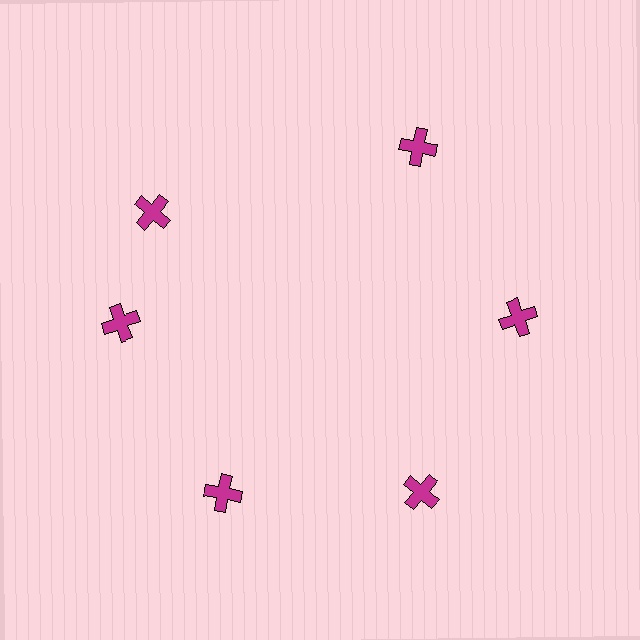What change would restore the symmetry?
The symmetry would be restored by rotating it back into even spacing with its neighbors so that all 6 crosses sit at equal angles and equal distance from the center.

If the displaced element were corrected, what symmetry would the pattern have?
It would have 6-fold rotational symmetry — the pattern would map onto itself every 60 degrees.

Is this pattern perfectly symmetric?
No. The 6 magenta crosses are arranged in a ring, but one element near the 11 o'clock position is rotated out of alignment along the ring, breaking the 6-fold rotational symmetry.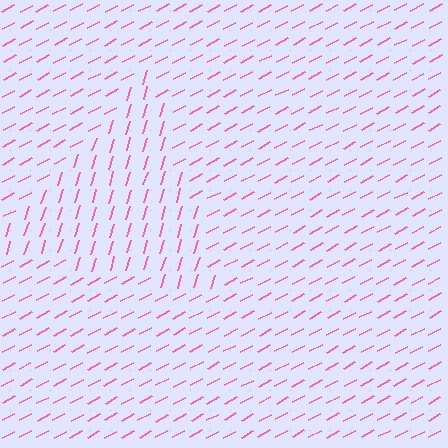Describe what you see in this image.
The image is filled with small pink line segments. A triangle region in the image has lines oriented differently from the surrounding lines, creating a visible texture boundary.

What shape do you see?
I see a triangle.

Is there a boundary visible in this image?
Yes, there is a texture boundary formed by a change in line orientation.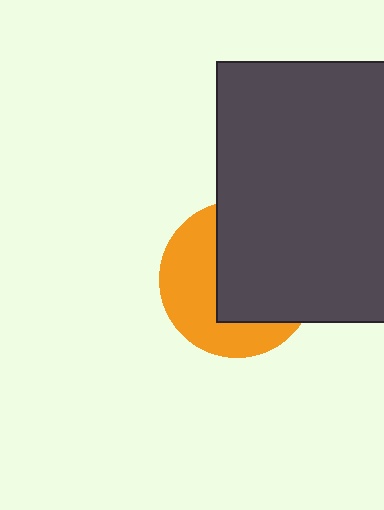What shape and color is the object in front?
The object in front is a dark gray rectangle.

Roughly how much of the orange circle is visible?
A small part of it is visible (roughly 45%).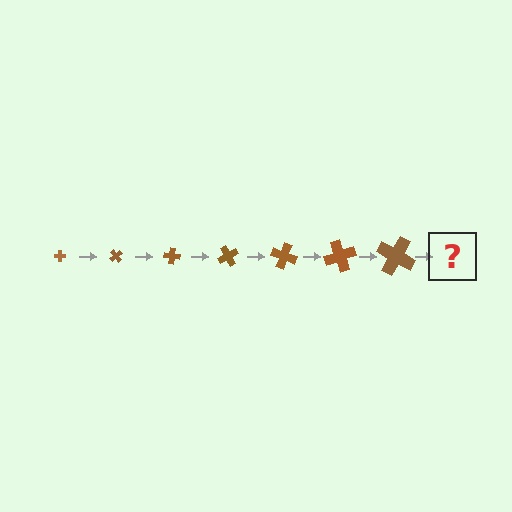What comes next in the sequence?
The next element should be a cross, larger than the previous one and rotated 350 degrees from the start.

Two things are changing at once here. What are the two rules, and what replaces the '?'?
The two rules are that the cross grows larger each step and it rotates 50 degrees each step. The '?' should be a cross, larger than the previous one and rotated 350 degrees from the start.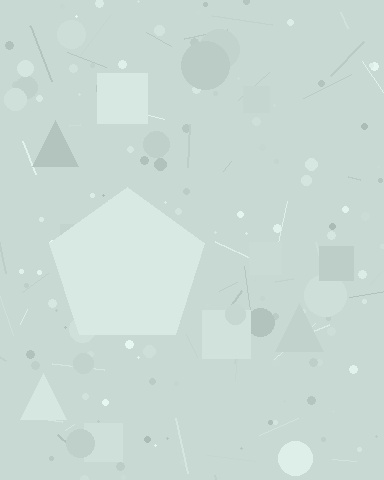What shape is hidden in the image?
A pentagon is hidden in the image.